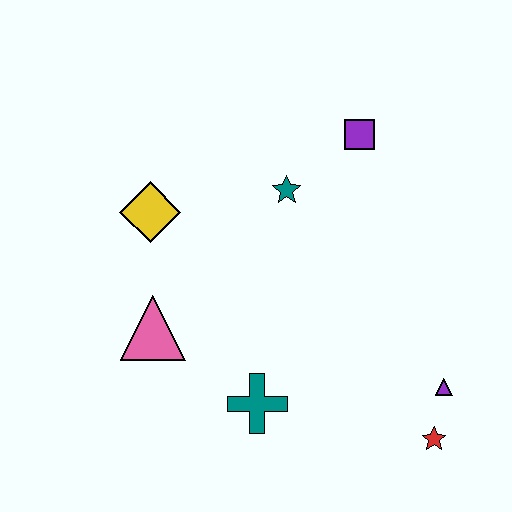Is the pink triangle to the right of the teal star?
No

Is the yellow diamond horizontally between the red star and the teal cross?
No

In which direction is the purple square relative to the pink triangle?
The purple square is to the right of the pink triangle.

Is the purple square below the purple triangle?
No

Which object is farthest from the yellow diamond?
The red star is farthest from the yellow diamond.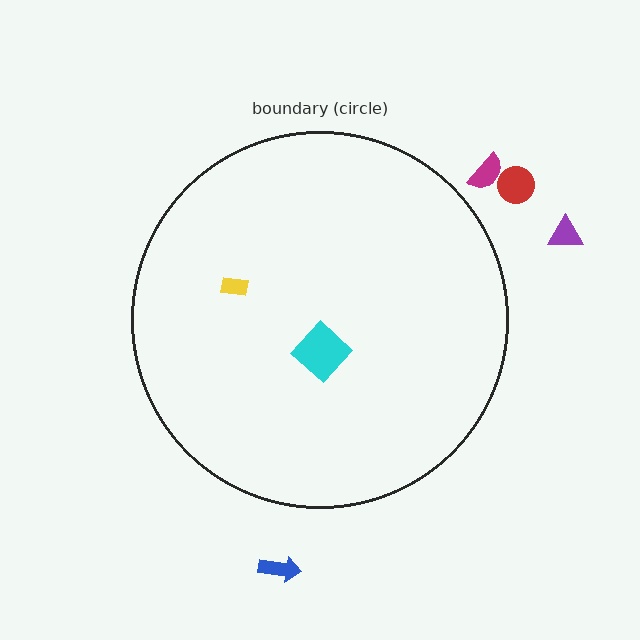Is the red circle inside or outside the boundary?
Outside.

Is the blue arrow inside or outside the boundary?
Outside.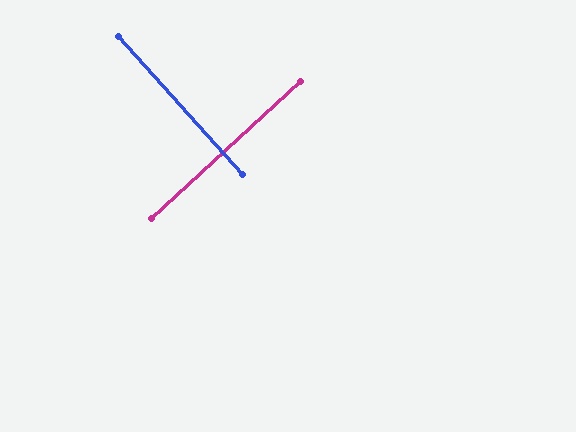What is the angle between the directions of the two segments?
Approximately 89 degrees.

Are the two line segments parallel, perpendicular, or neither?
Perpendicular — they meet at approximately 89°.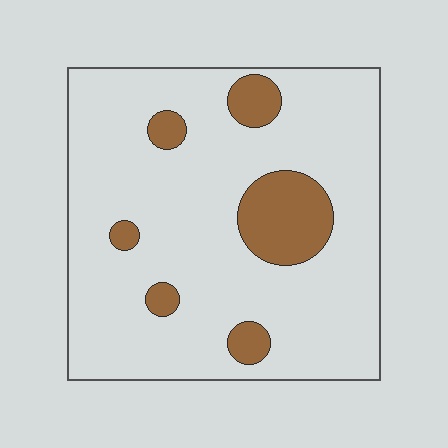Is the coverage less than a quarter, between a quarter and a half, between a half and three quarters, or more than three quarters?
Less than a quarter.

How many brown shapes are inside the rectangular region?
6.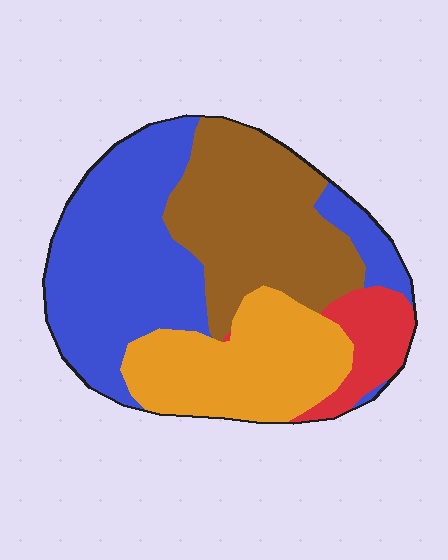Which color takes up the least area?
Red, at roughly 10%.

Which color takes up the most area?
Blue, at roughly 40%.